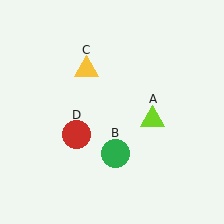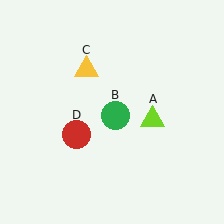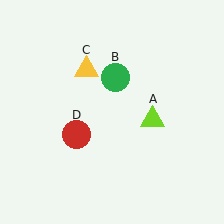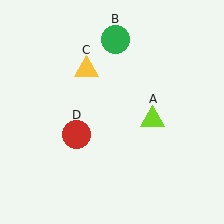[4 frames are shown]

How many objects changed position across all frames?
1 object changed position: green circle (object B).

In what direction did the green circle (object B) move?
The green circle (object B) moved up.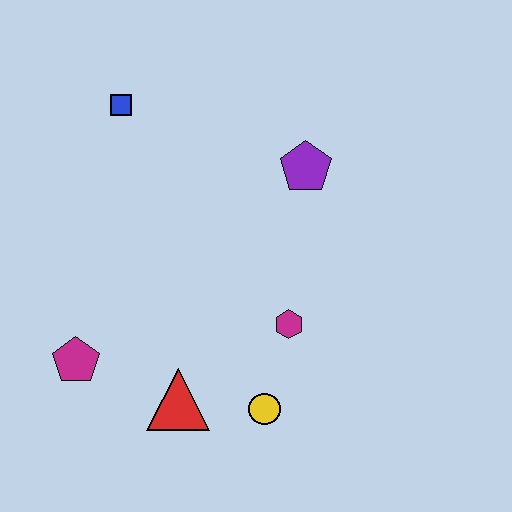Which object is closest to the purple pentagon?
The magenta hexagon is closest to the purple pentagon.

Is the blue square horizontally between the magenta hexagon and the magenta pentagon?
Yes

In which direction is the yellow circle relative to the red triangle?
The yellow circle is to the right of the red triangle.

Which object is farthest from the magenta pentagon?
The purple pentagon is farthest from the magenta pentagon.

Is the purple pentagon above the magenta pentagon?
Yes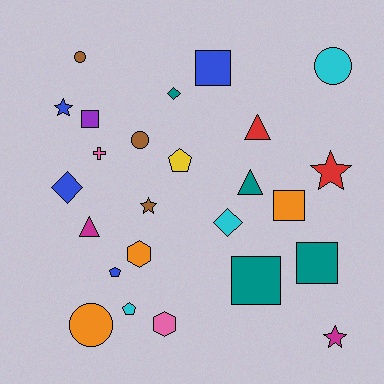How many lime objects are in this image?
There are no lime objects.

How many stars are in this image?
There are 4 stars.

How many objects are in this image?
There are 25 objects.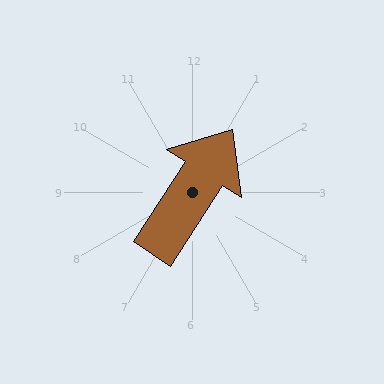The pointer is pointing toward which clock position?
Roughly 1 o'clock.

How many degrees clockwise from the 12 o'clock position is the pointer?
Approximately 33 degrees.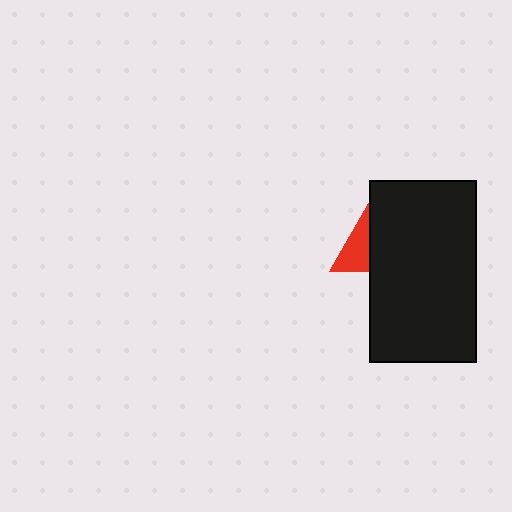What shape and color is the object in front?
The object in front is a black rectangle.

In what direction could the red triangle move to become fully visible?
The red triangle could move left. That would shift it out from behind the black rectangle entirely.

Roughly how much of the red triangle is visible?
A small part of it is visible (roughly 36%).